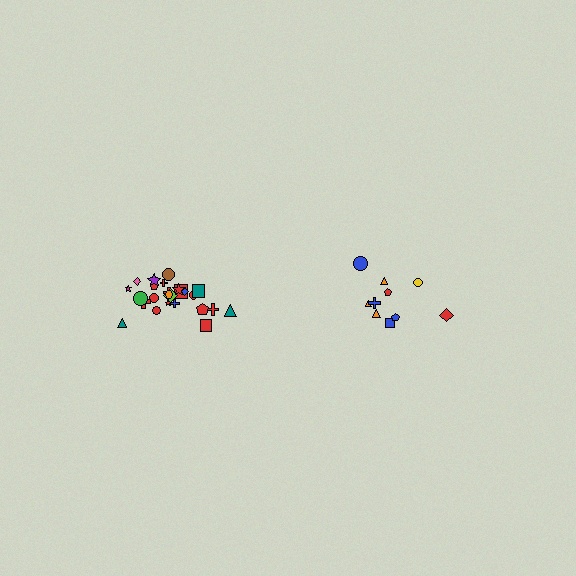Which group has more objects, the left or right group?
The left group.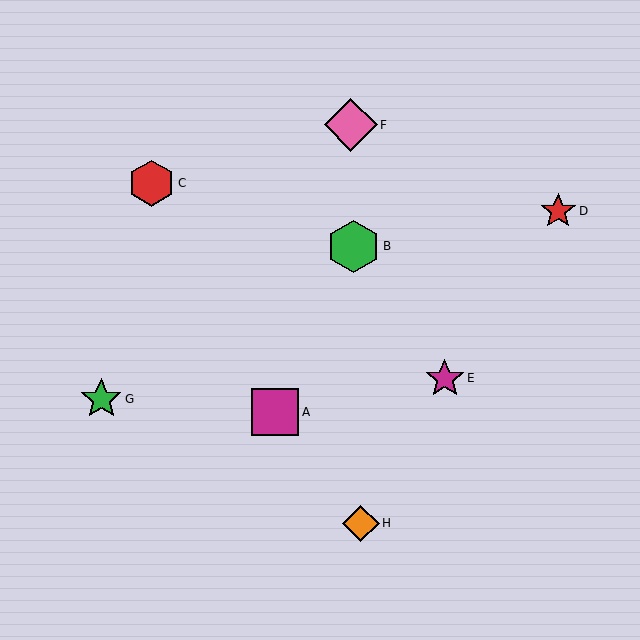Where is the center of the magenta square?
The center of the magenta square is at (275, 412).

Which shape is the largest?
The pink diamond (labeled F) is the largest.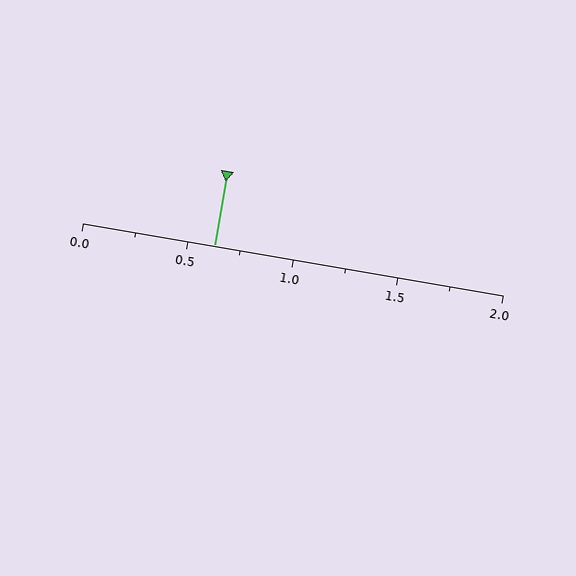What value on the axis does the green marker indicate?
The marker indicates approximately 0.62.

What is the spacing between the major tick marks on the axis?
The major ticks are spaced 0.5 apart.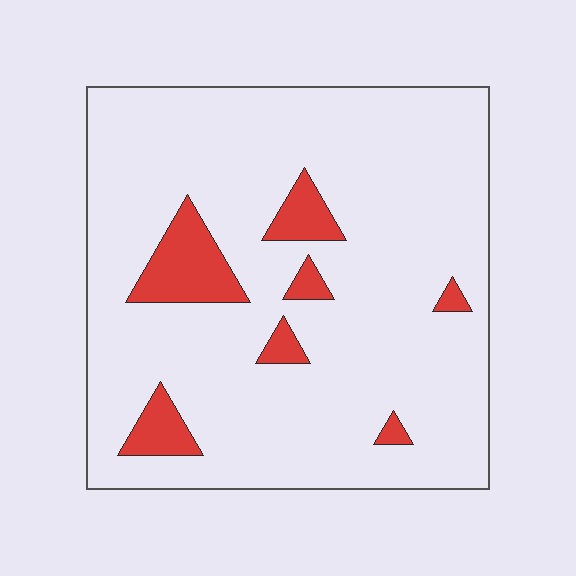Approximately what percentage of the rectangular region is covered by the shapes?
Approximately 10%.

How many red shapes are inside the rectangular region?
7.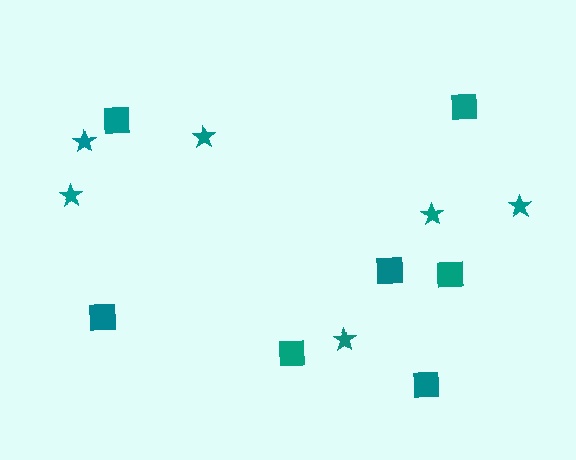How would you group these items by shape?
There are 2 groups: one group of stars (6) and one group of squares (7).